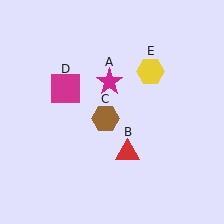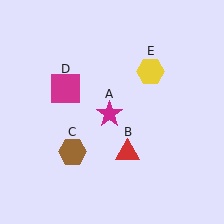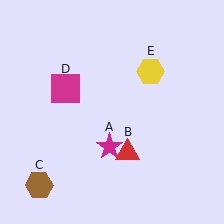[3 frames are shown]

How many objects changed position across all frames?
2 objects changed position: magenta star (object A), brown hexagon (object C).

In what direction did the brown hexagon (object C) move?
The brown hexagon (object C) moved down and to the left.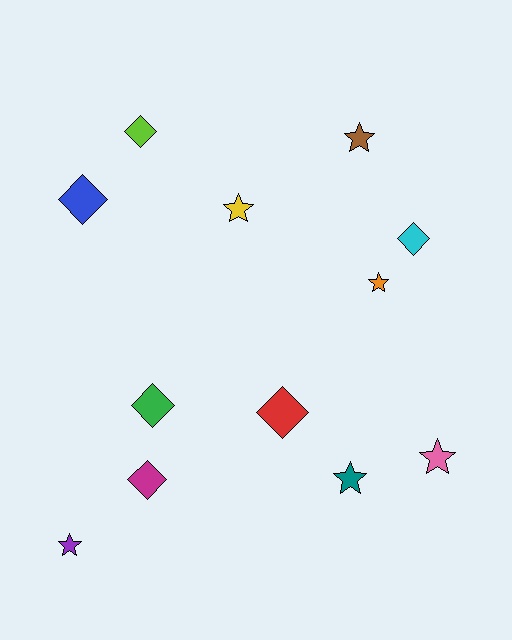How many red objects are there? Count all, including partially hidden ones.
There is 1 red object.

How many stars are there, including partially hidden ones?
There are 6 stars.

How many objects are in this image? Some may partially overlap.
There are 12 objects.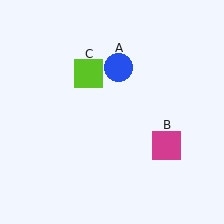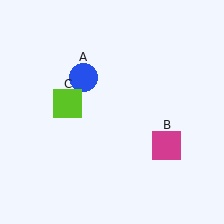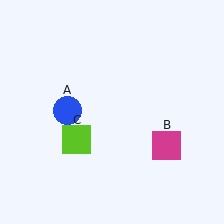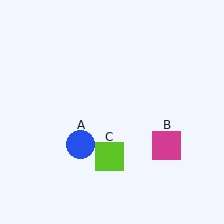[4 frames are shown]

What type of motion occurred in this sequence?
The blue circle (object A), lime square (object C) rotated counterclockwise around the center of the scene.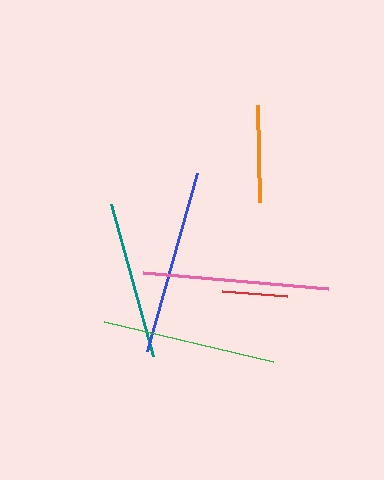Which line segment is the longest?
The pink line is the longest at approximately 185 pixels.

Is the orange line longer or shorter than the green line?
The green line is longer than the orange line.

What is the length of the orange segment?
The orange segment is approximately 97 pixels long.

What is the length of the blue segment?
The blue segment is approximately 184 pixels long.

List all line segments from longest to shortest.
From longest to shortest: pink, blue, green, teal, orange, red.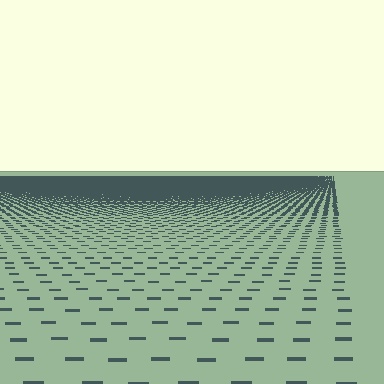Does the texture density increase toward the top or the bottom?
Density increases toward the top.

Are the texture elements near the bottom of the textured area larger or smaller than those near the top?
Larger. Near the bottom, elements are closer to the viewer and appear at a bigger on-screen size.